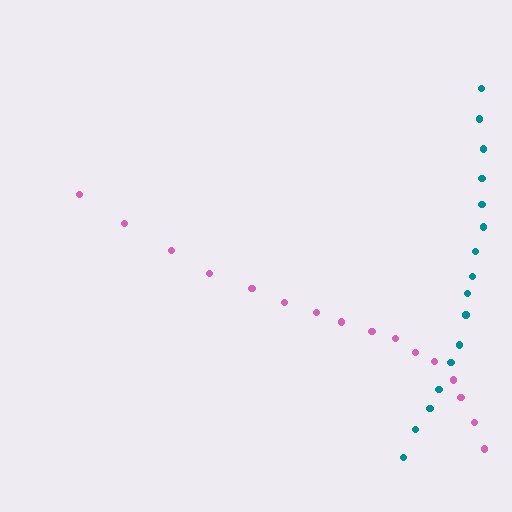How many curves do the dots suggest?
There are 2 distinct paths.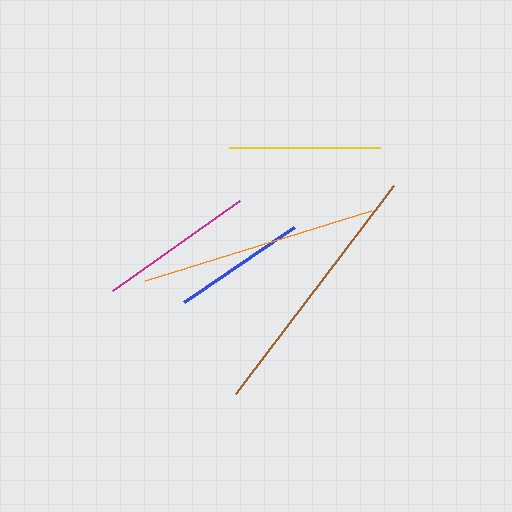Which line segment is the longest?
The brown line is the longest at approximately 262 pixels.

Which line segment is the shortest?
The blue line is the shortest at approximately 133 pixels.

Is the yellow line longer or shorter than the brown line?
The brown line is longer than the yellow line.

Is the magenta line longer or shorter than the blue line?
The magenta line is longer than the blue line.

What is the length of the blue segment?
The blue segment is approximately 133 pixels long.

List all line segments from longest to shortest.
From longest to shortest: brown, orange, magenta, yellow, blue.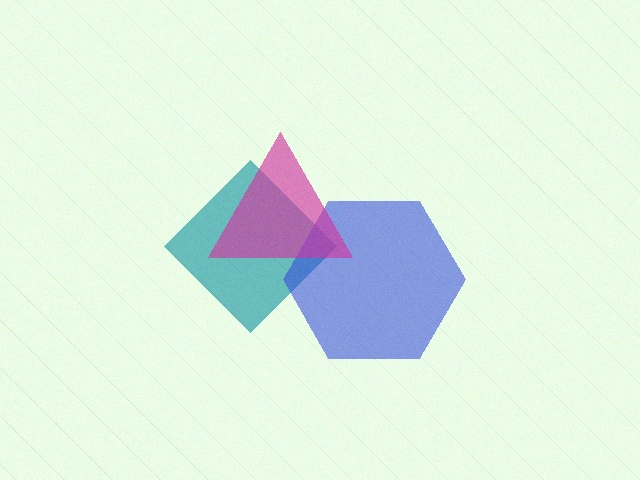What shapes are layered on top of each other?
The layered shapes are: a teal diamond, a blue hexagon, a magenta triangle.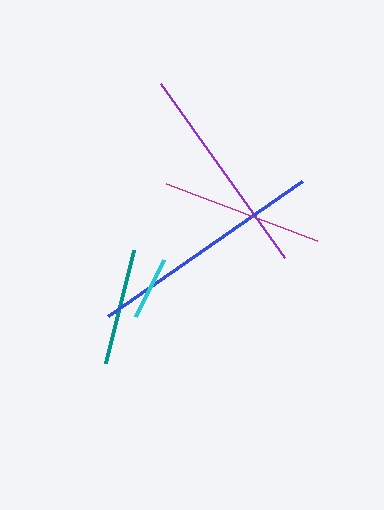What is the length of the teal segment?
The teal segment is approximately 116 pixels long.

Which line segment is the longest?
The blue line is the longest at approximately 236 pixels.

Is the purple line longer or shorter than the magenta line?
The purple line is longer than the magenta line.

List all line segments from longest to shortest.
From longest to shortest: blue, purple, magenta, teal, cyan.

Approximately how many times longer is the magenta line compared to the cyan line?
The magenta line is approximately 2.5 times the length of the cyan line.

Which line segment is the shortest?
The cyan line is the shortest at approximately 64 pixels.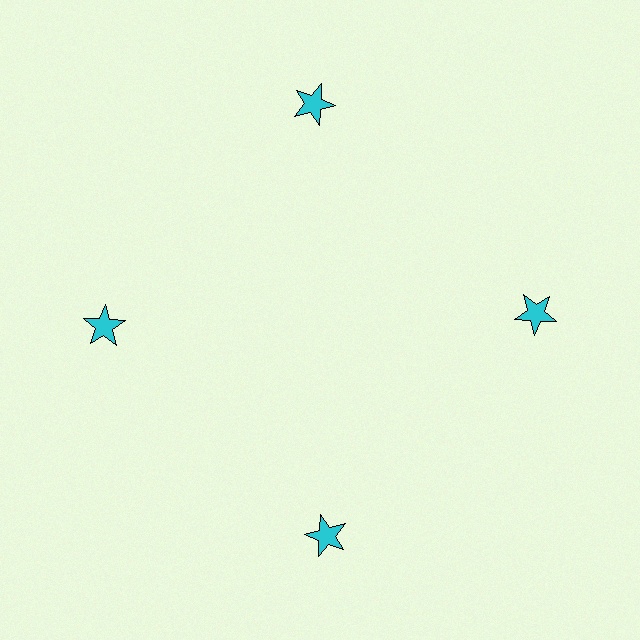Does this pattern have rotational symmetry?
Yes, this pattern has 4-fold rotational symmetry. It looks the same after rotating 90 degrees around the center.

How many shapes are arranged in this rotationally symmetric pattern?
There are 4 shapes, arranged in 4 groups of 1.